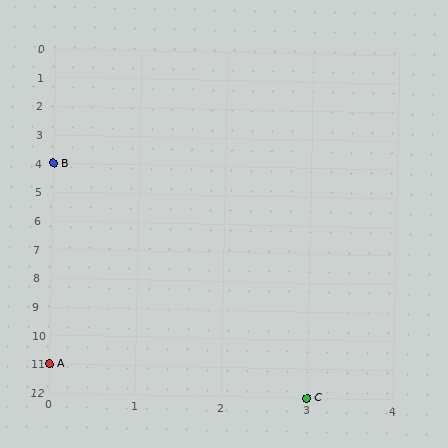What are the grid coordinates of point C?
Point C is at grid coordinates (3, 12).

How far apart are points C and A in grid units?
Points C and A are 3 columns and 1 row apart (about 3.2 grid units diagonally).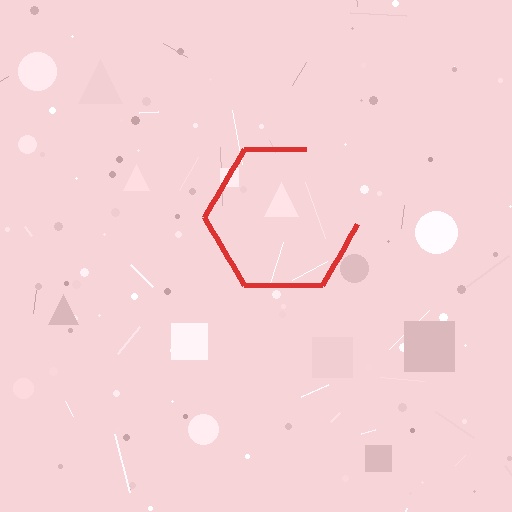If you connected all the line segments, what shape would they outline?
They would outline a hexagon.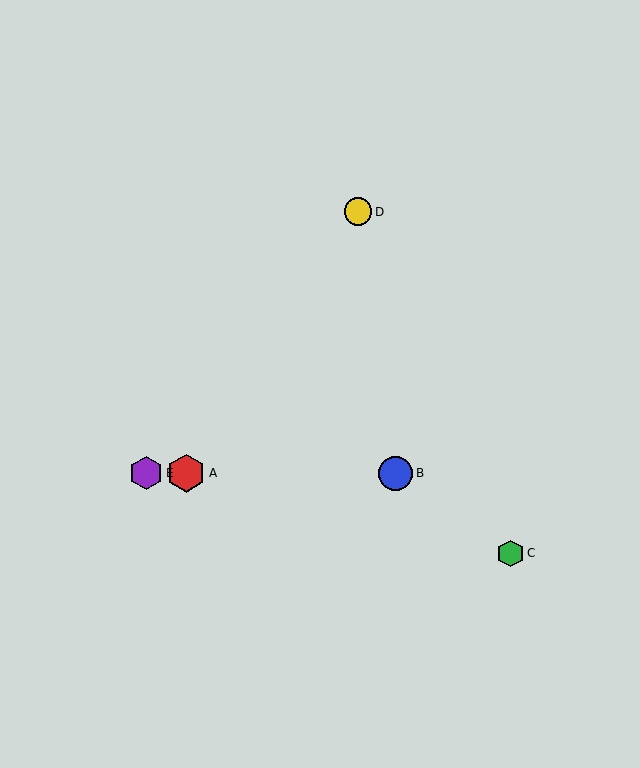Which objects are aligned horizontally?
Objects A, B, E are aligned horizontally.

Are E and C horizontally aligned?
No, E is at y≈473 and C is at y≈553.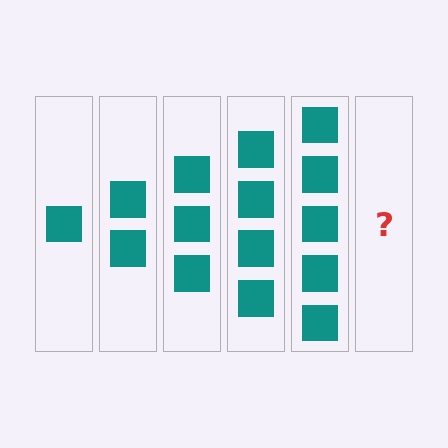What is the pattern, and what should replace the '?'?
The pattern is that each step adds one more square. The '?' should be 6 squares.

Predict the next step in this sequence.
The next step is 6 squares.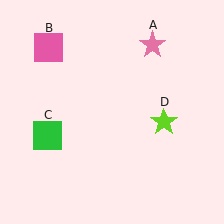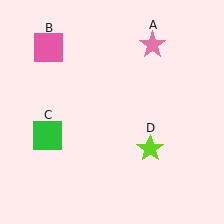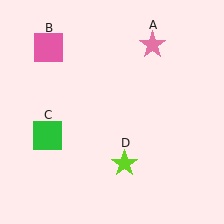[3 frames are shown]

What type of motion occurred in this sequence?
The lime star (object D) rotated clockwise around the center of the scene.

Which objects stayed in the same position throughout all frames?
Pink star (object A) and pink square (object B) and green square (object C) remained stationary.